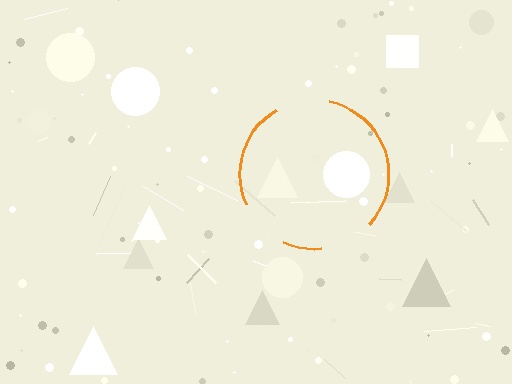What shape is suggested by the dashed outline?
The dashed outline suggests a circle.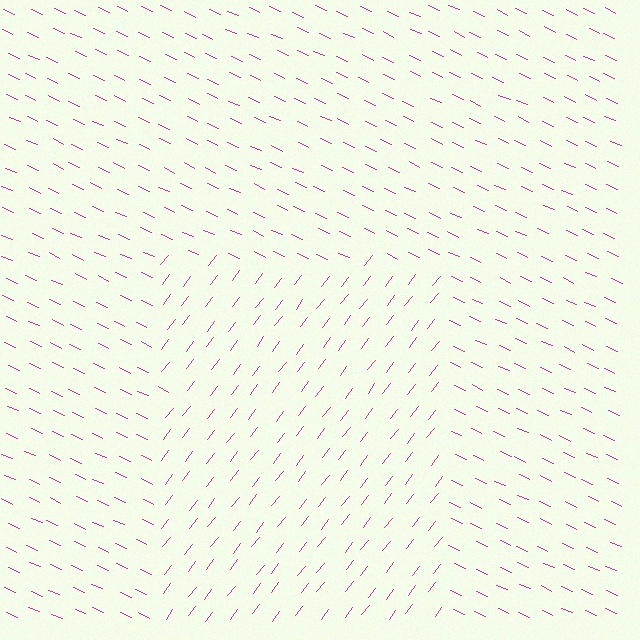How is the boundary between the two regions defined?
The boundary is defined purely by a change in line orientation (approximately 77 degrees difference). All lines are the same color and thickness.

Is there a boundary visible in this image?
Yes, there is a texture boundary formed by a change in line orientation.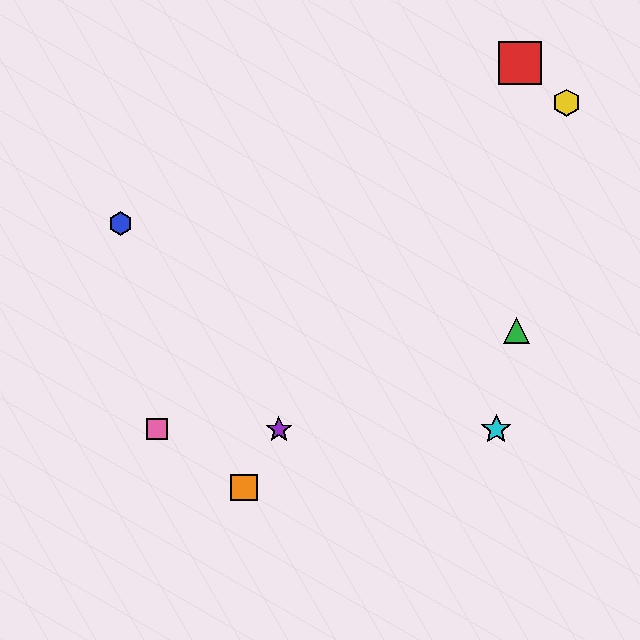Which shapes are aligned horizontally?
The purple star, the cyan star, the pink square are aligned horizontally.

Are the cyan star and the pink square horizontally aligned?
Yes, both are at y≈429.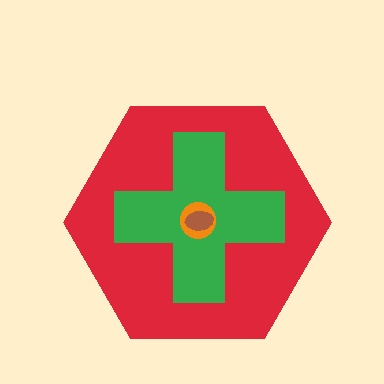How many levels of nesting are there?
4.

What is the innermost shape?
The brown ellipse.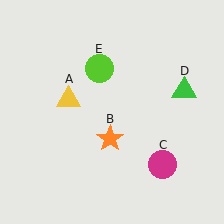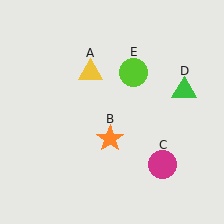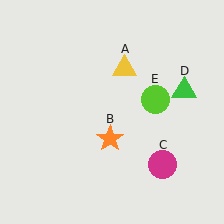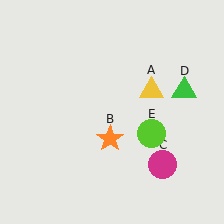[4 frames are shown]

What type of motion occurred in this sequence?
The yellow triangle (object A), lime circle (object E) rotated clockwise around the center of the scene.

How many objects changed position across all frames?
2 objects changed position: yellow triangle (object A), lime circle (object E).